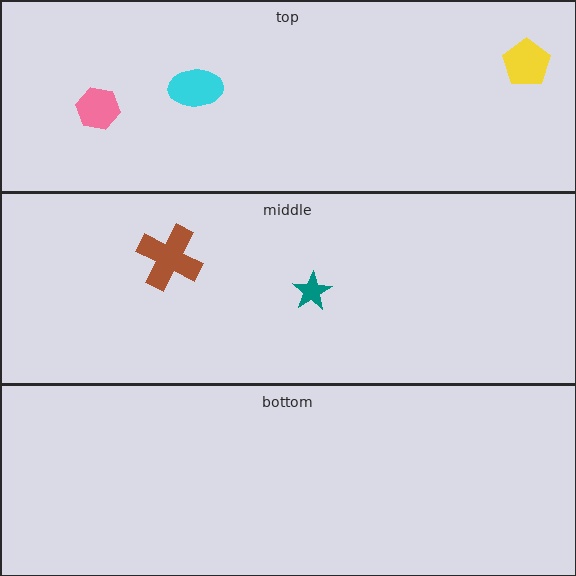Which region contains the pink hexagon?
The top region.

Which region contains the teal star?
The middle region.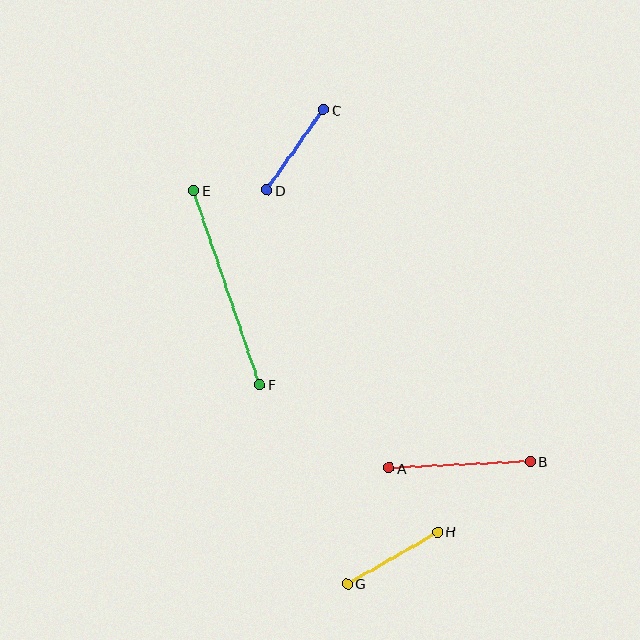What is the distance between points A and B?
The distance is approximately 141 pixels.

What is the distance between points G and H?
The distance is approximately 104 pixels.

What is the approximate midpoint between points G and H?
The midpoint is at approximately (392, 558) pixels.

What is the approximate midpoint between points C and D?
The midpoint is at approximately (295, 150) pixels.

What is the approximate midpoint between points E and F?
The midpoint is at approximately (227, 288) pixels.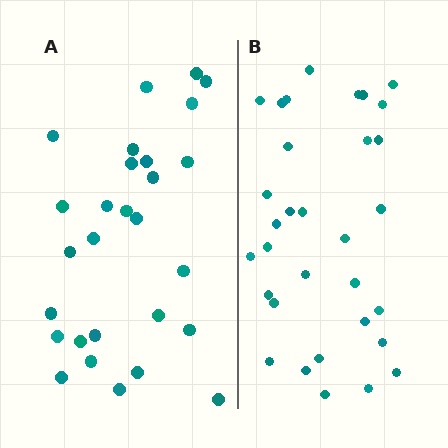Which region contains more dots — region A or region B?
Region B (the right region) has more dots.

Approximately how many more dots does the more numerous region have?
Region B has about 4 more dots than region A.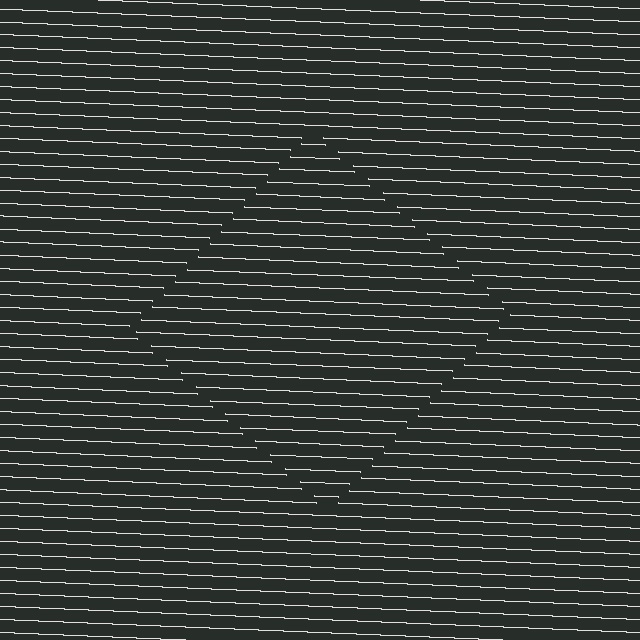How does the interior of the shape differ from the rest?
The interior of the shape contains the same grating, shifted by half a period — the contour is defined by the phase discontinuity where line-ends from the inner and outer gratings abut.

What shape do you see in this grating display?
An illusory square. The interior of the shape contains the same grating, shifted by half a period — the contour is defined by the phase discontinuity where line-ends from the inner and outer gratings abut.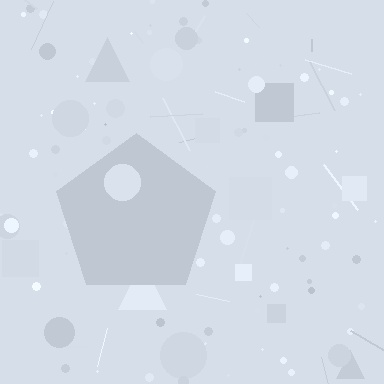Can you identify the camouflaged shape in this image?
The camouflaged shape is a pentagon.